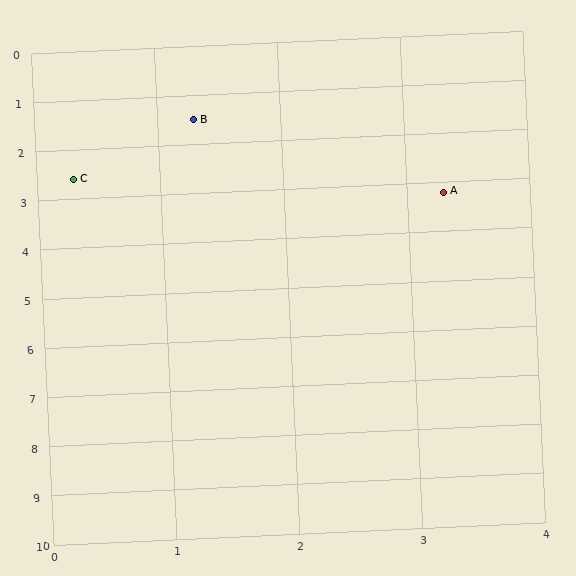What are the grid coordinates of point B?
Point B is at approximately (1.3, 1.5).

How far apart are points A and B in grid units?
Points A and B are about 2.6 grid units apart.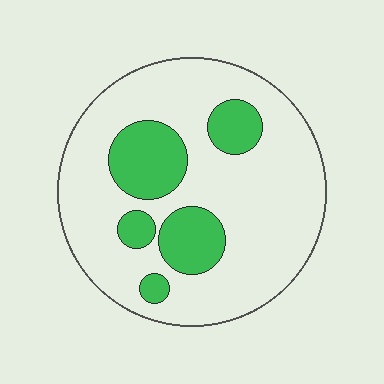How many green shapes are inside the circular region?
5.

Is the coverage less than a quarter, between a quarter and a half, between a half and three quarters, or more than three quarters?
Less than a quarter.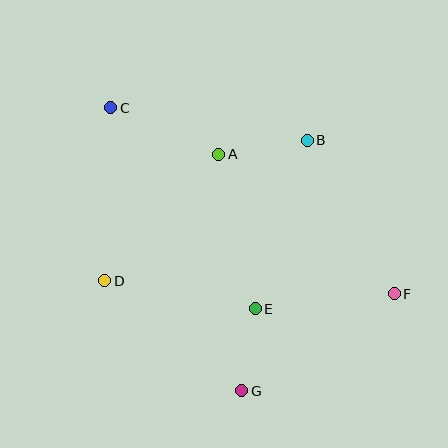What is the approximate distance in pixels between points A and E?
The distance between A and E is approximately 159 pixels.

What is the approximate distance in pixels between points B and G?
The distance between B and G is approximately 259 pixels.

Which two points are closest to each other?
Points E and G are closest to each other.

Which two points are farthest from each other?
Points C and F are farthest from each other.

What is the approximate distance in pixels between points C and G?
The distance between C and G is approximately 312 pixels.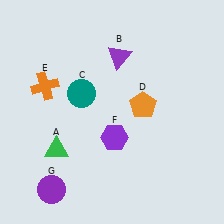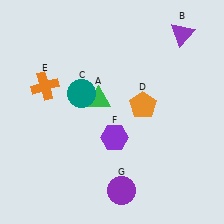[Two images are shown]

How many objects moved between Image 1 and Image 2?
3 objects moved between the two images.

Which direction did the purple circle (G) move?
The purple circle (G) moved right.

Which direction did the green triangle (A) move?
The green triangle (A) moved up.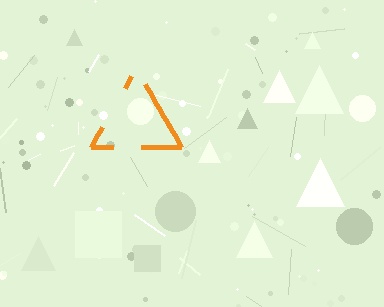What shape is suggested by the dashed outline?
The dashed outline suggests a triangle.